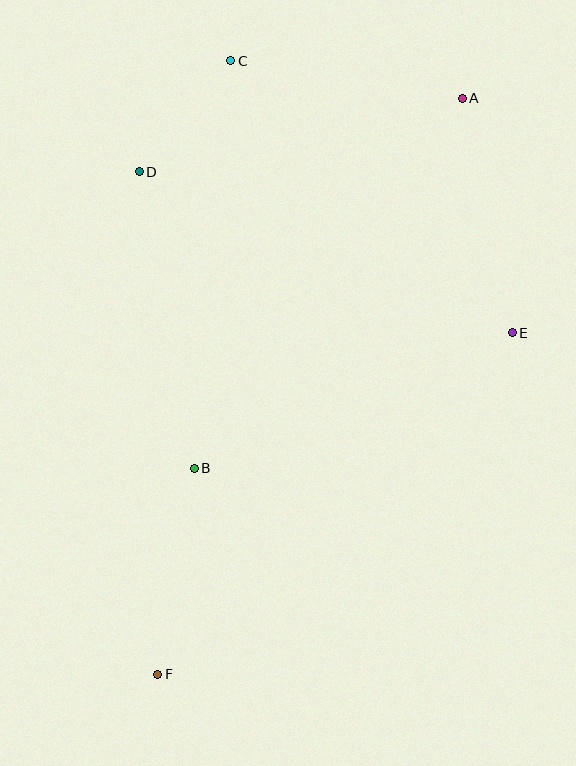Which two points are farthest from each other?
Points A and F are farthest from each other.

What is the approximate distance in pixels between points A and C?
The distance between A and C is approximately 235 pixels.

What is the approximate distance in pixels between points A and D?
The distance between A and D is approximately 331 pixels.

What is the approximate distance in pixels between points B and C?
The distance between B and C is approximately 409 pixels.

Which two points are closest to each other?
Points C and D are closest to each other.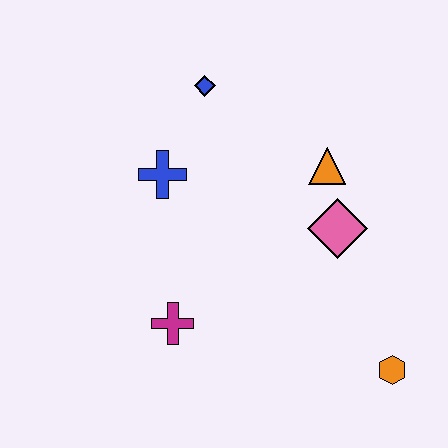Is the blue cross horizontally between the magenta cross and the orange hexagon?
No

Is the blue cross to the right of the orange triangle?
No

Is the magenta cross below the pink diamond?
Yes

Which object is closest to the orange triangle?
The pink diamond is closest to the orange triangle.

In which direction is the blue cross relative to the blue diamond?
The blue cross is below the blue diamond.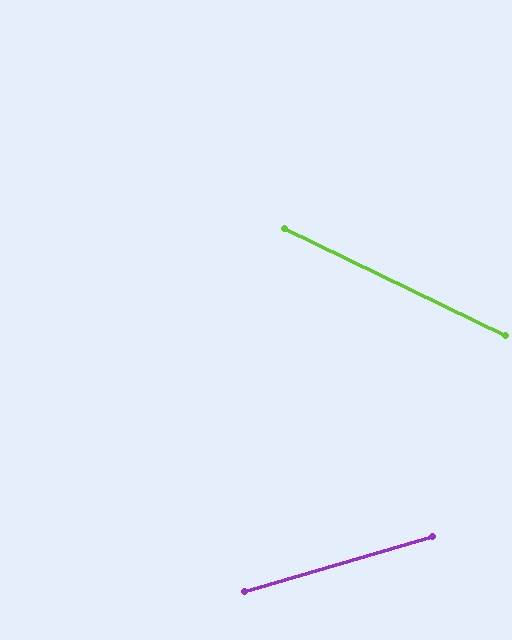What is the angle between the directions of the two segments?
Approximately 42 degrees.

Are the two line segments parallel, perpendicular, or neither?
Neither parallel nor perpendicular — they differ by about 42°.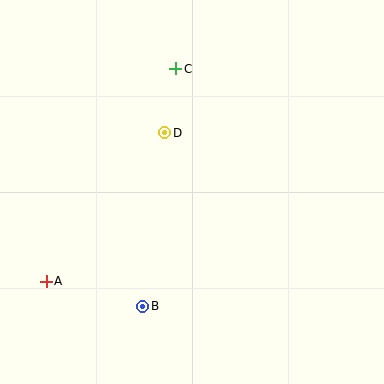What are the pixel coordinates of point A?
Point A is at (46, 281).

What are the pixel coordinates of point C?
Point C is at (176, 69).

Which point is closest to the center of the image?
Point D at (165, 133) is closest to the center.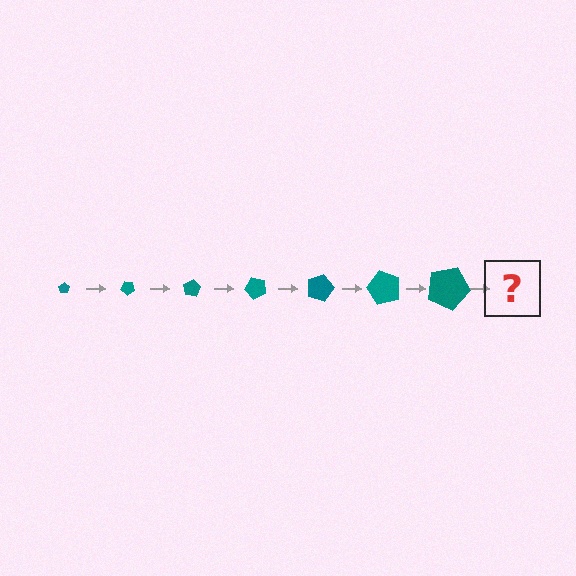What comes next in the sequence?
The next element should be a pentagon, larger than the previous one and rotated 280 degrees from the start.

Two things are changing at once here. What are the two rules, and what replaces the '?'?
The two rules are that the pentagon grows larger each step and it rotates 40 degrees each step. The '?' should be a pentagon, larger than the previous one and rotated 280 degrees from the start.